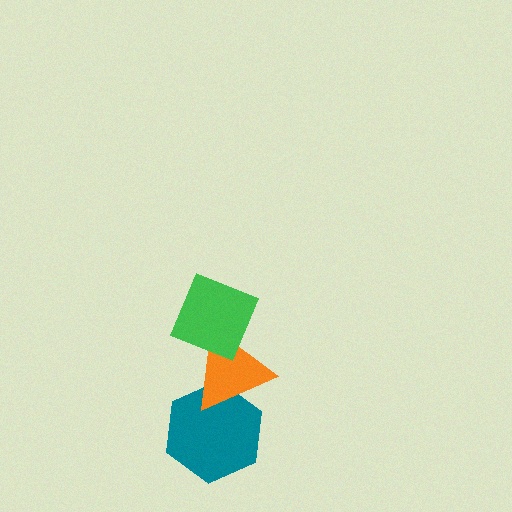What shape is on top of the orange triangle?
The green diamond is on top of the orange triangle.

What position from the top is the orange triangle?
The orange triangle is 2nd from the top.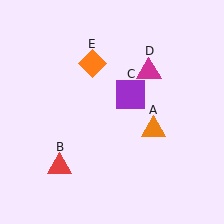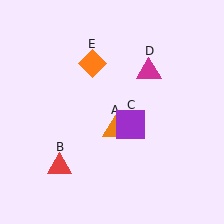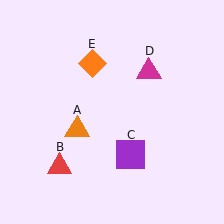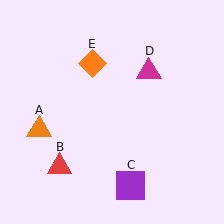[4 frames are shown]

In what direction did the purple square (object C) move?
The purple square (object C) moved down.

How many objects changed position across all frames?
2 objects changed position: orange triangle (object A), purple square (object C).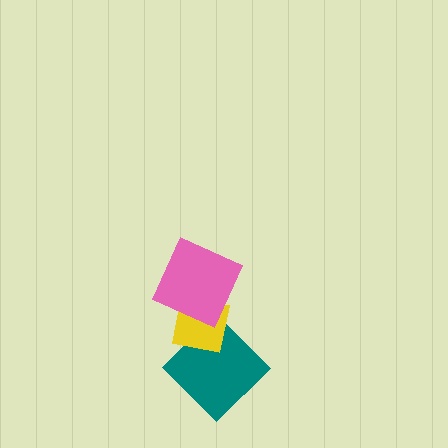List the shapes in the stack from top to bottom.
From top to bottom: the pink square, the yellow square, the teal diamond.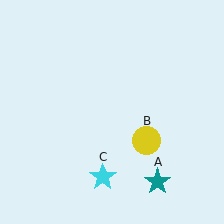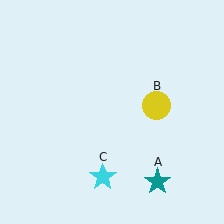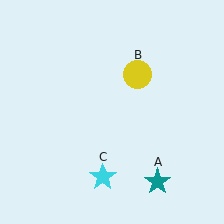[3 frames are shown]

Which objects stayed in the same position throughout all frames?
Teal star (object A) and cyan star (object C) remained stationary.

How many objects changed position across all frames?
1 object changed position: yellow circle (object B).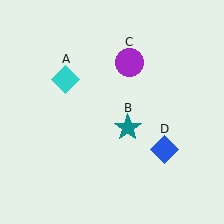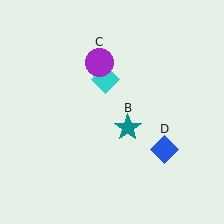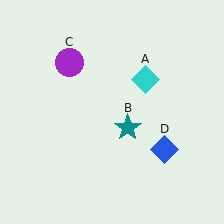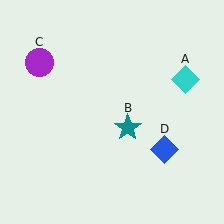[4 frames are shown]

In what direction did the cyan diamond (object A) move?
The cyan diamond (object A) moved right.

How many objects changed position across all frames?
2 objects changed position: cyan diamond (object A), purple circle (object C).